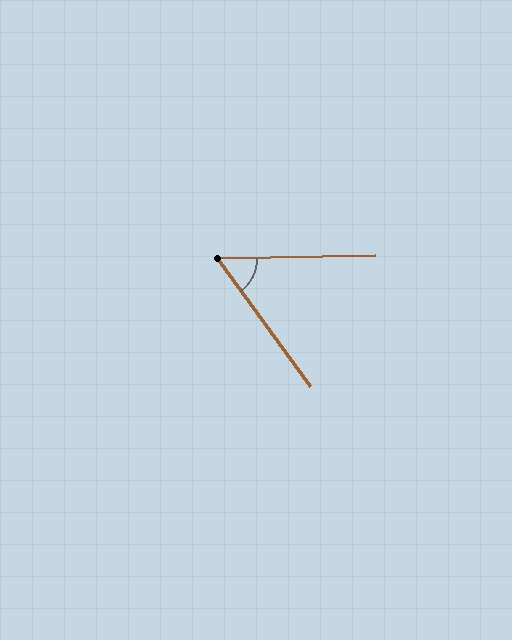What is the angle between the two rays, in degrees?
Approximately 55 degrees.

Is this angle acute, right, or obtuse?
It is acute.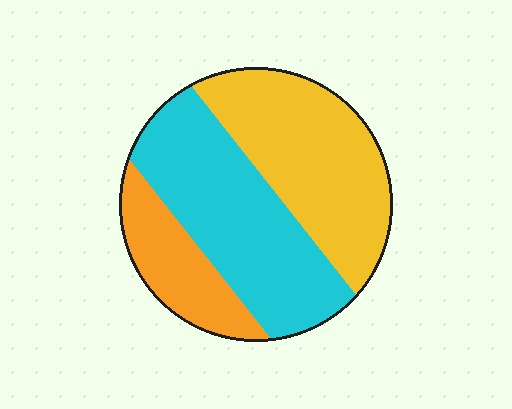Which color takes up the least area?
Orange, at roughly 20%.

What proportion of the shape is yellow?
Yellow covers roughly 40% of the shape.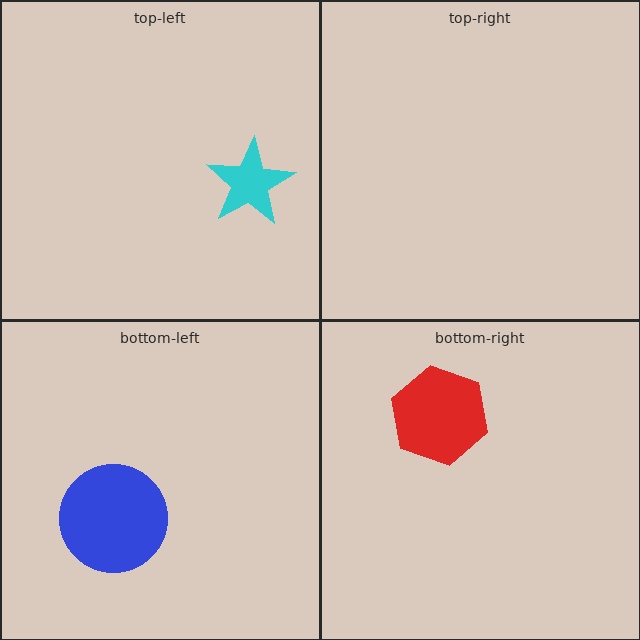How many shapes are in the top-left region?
1.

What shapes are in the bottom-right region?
The red hexagon.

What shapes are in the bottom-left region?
The blue circle.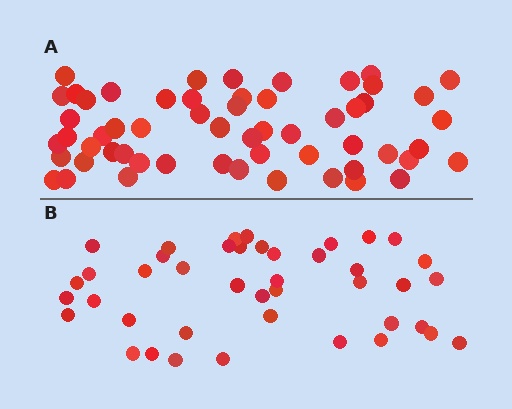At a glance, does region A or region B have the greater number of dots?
Region A (the top region) has more dots.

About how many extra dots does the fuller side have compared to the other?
Region A has approximately 15 more dots than region B.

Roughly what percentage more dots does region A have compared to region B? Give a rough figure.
About 35% more.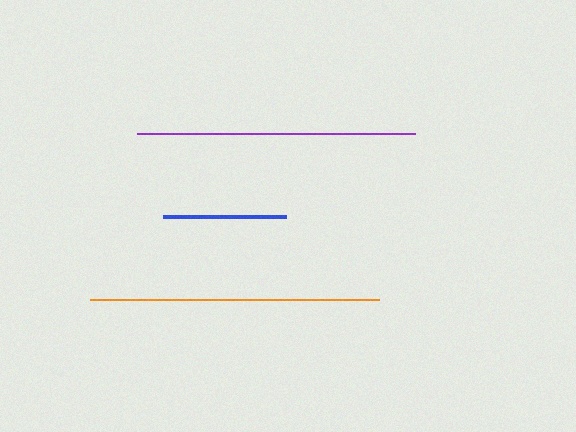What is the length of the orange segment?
The orange segment is approximately 290 pixels long.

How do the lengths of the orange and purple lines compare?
The orange and purple lines are approximately the same length.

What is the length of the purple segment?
The purple segment is approximately 278 pixels long.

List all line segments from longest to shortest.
From longest to shortest: orange, purple, blue.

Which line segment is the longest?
The orange line is the longest at approximately 290 pixels.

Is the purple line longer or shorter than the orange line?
The orange line is longer than the purple line.